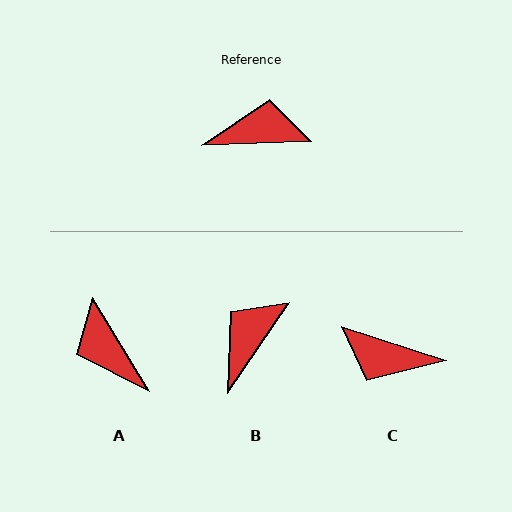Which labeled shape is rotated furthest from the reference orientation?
C, about 160 degrees away.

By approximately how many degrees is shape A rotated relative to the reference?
Approximately 119 degrees counter-clockwise.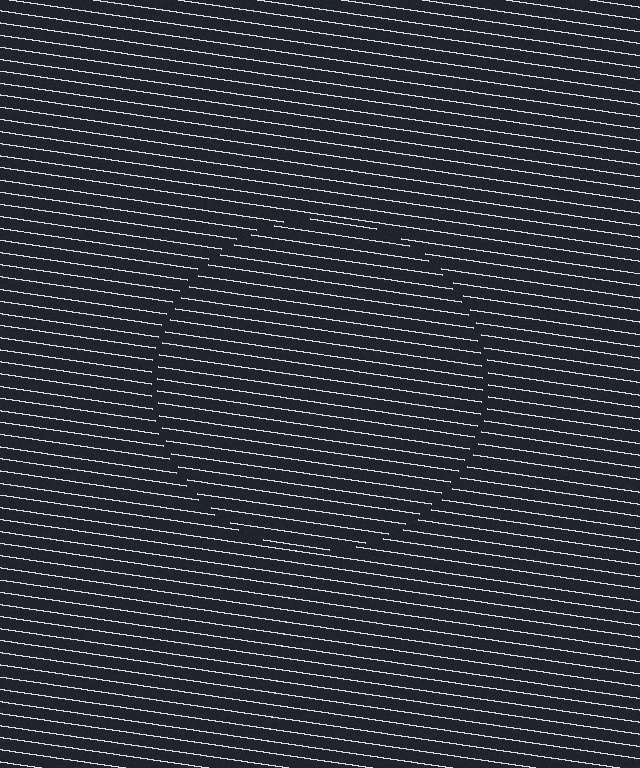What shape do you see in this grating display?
An illusory circle. The interior of the shape contains the same grating, shifted by half a period — the contour is defined by the phase discontinuity where line-ends from the inner and outer gratings abut.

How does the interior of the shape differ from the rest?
The interior of the shape contains the same grating, shifted by half a period — the contour is defined by the phase discontinuity where line-ends from the inner and outer gratings abut.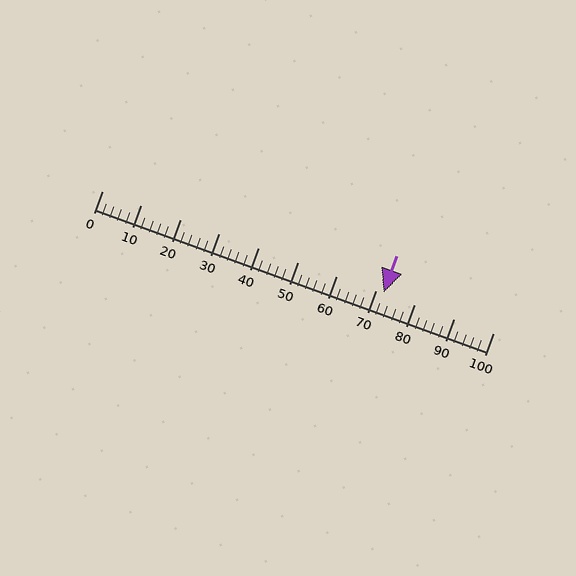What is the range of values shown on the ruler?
The ruler shows values from 0 to 100.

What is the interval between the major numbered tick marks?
The major tick marks are spaced 10 units apart.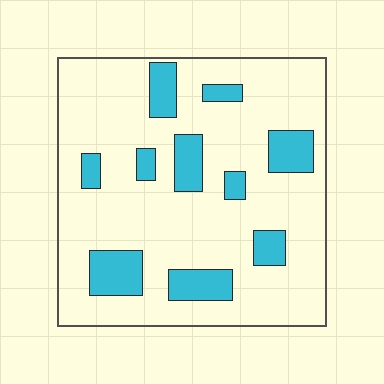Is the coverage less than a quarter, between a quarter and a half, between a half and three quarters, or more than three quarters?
Less than a quarter.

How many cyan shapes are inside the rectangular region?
10.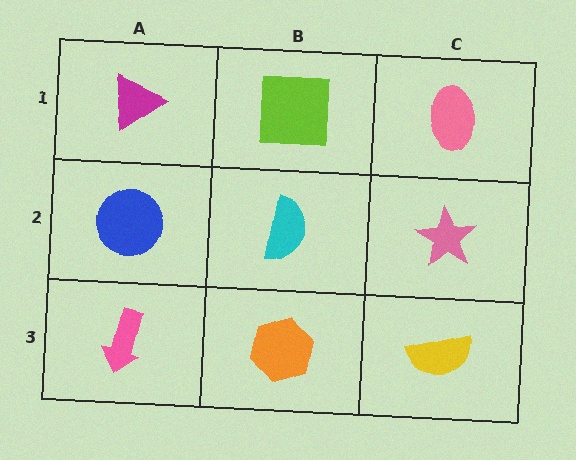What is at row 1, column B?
A lime square.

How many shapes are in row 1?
3 shapes.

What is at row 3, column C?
A yellow semicircle.